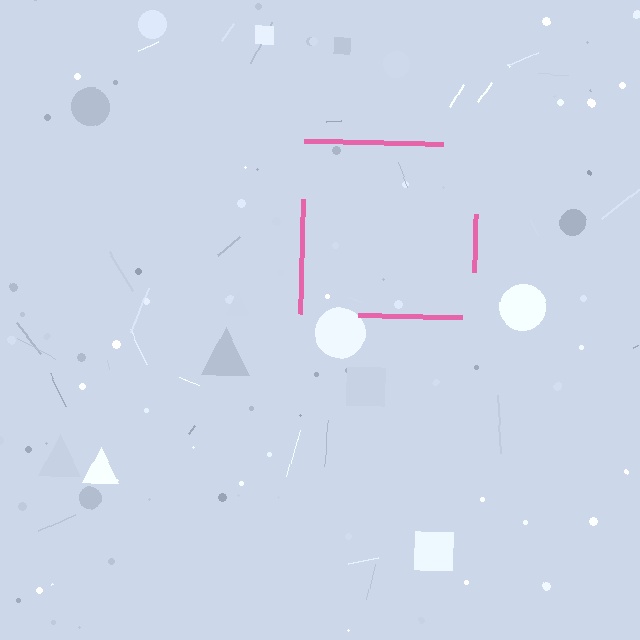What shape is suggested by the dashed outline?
The dashed outline suggests a square.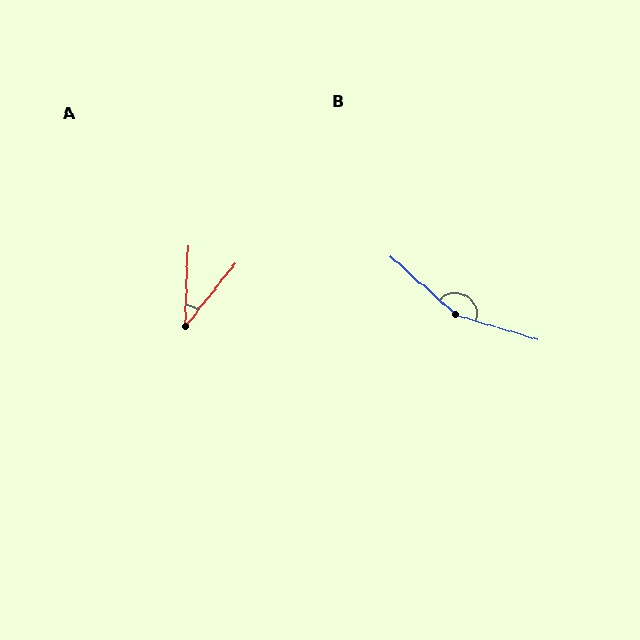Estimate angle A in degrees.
Approximately 36 degrees.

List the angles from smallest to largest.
A (36°), B (155°).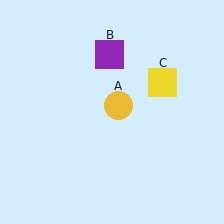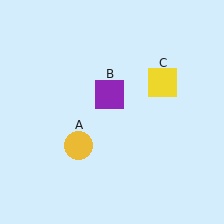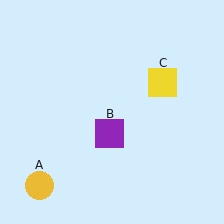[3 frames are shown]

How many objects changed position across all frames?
2 objects changed position: yellow circle (object A), purple square (object B).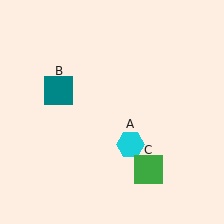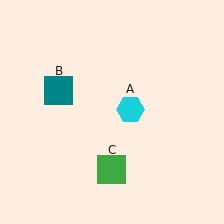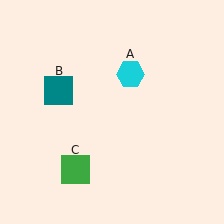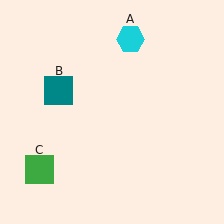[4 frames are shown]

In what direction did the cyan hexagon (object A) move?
The cyan hexagon (object A) moved up.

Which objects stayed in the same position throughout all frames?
Teal square (object B) remained stationary.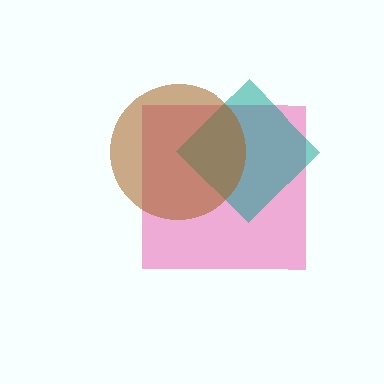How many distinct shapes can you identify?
There are 3 distinct shapes: a pink square, a teal diamond, a brown circle.